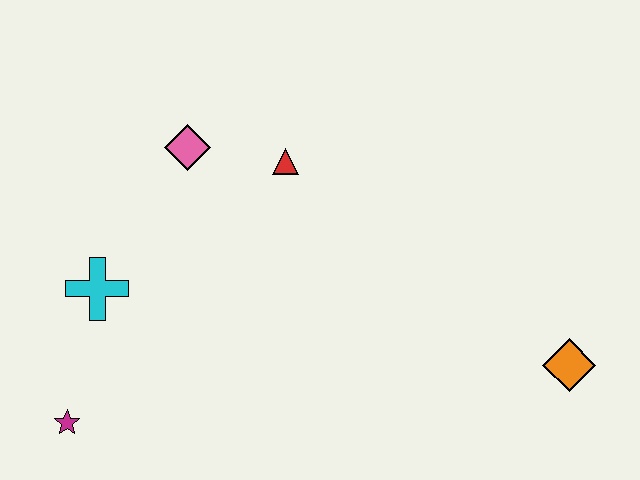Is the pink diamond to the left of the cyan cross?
No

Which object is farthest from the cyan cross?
The orange diamond is farthest from the cyan cross.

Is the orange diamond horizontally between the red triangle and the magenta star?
No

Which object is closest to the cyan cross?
The magenta star is closest to the cyan cross.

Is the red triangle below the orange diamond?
No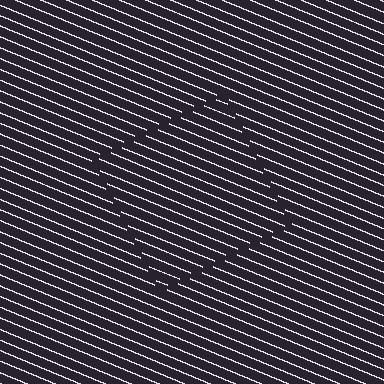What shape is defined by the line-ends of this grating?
An illusory square. The interior of the shape contains the same grating, shifted by half a period — the contour is defined by the phase discontinuity where line-ends from the inner and outer gratings abut.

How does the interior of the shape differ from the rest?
The interior of the shape contains the same grating, shifted by half a period — the contour is defined by the phase discontinuity where line-ends from the inner and outer gratings abut.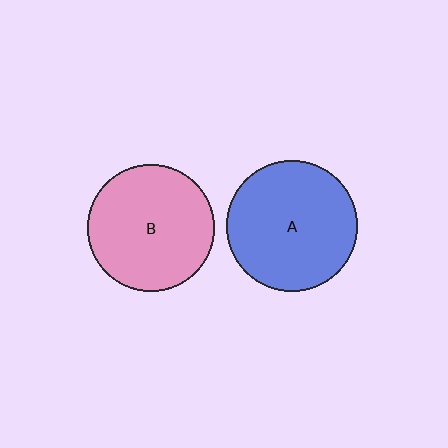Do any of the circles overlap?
No, none of the circles overlap.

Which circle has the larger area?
Circle A (blue).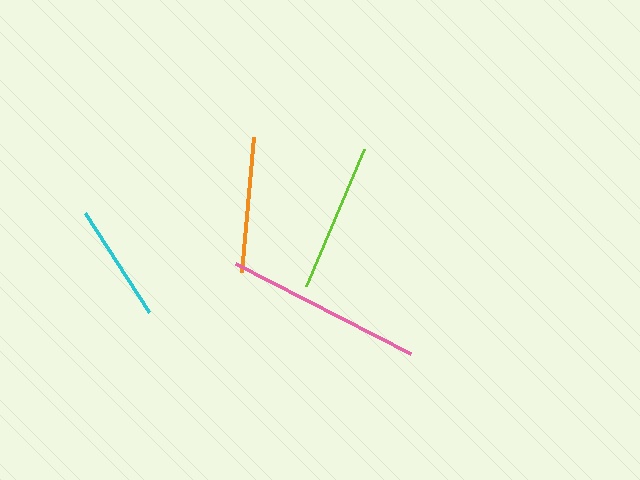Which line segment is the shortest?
The cyan line is the shortest at approximately 118 pixels.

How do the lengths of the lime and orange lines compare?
The lime and orange lines are approximately the same length.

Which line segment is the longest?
The pink line is the longest at approximately 196 pixels.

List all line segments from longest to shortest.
From longest to shortest: pink, lime, orange, cyan.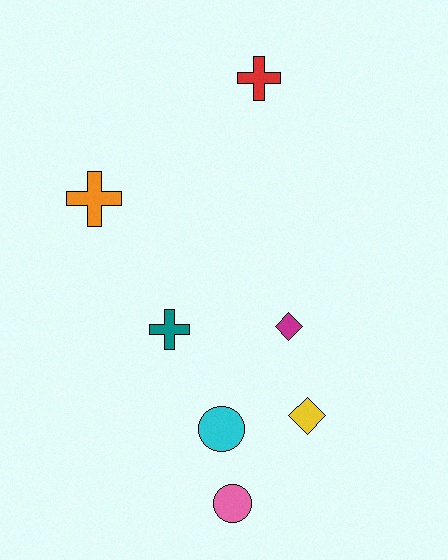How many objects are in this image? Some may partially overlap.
There are 7 objects.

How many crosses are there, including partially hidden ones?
There are 3 crosses.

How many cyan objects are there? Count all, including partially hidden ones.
There is 1 cyan object.